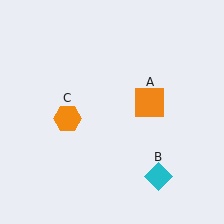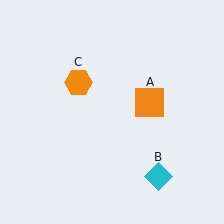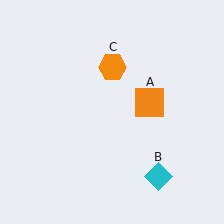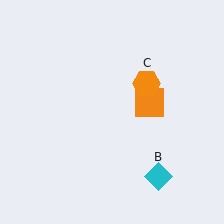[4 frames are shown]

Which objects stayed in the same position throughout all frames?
Orange square (object A) and cyan diamond (object B) remained stationary.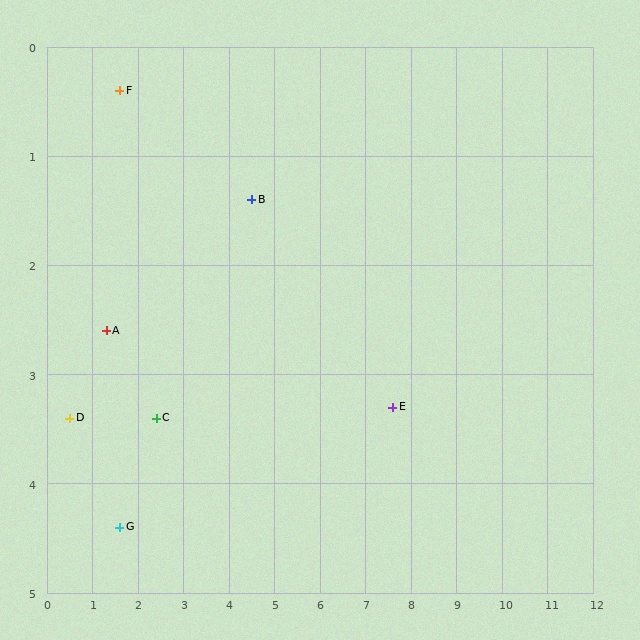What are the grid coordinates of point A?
Point A is at approximately (1.3, 2.6).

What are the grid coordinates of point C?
Point C is at approximately (2.4, 3.4).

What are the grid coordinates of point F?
Point F is at approximately (1.6, 0.4).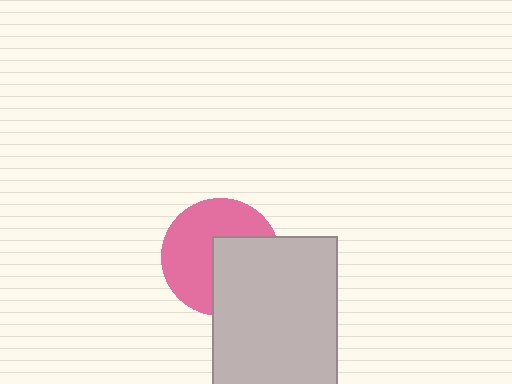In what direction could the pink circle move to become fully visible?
The pink circle could move toward the upper-left. That would shift it out from behind the light gray rectangle entirely.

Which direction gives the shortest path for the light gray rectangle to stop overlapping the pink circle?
Moving toward the lower-right gives the shortest separation.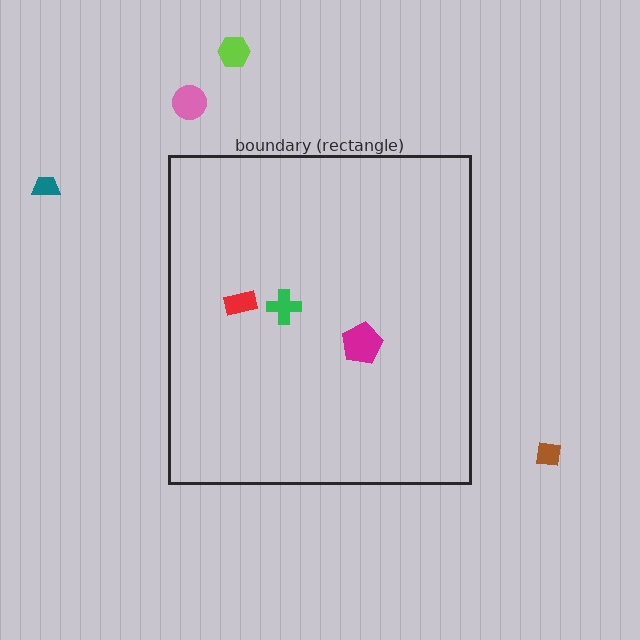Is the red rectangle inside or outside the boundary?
Inside.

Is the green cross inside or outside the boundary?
Inside.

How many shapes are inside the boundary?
3 inside, 4 outside.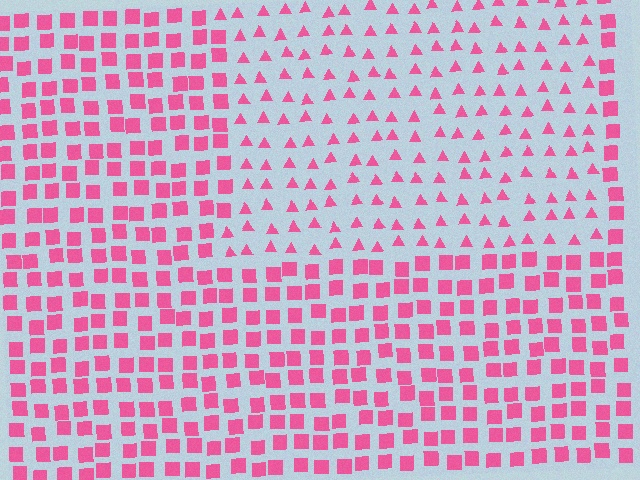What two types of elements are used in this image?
The image uses triangles inside the rectangle region and squares outside it.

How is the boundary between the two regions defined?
The boundary is defined by a change in element shape: triangles inside vs. squares outside. All elements share the same color and spacing.